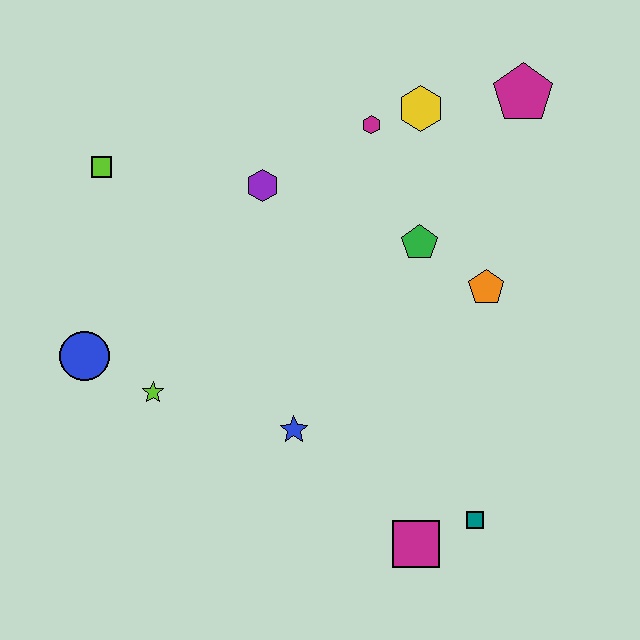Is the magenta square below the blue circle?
Yes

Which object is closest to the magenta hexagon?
The yellow hexagon is closest to the magenta hexagon.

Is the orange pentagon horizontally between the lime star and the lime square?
No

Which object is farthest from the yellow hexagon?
The magenta square is farthest from the yellow hexagon.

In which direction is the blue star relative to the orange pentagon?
The blue star is to the left of the orange pentagon.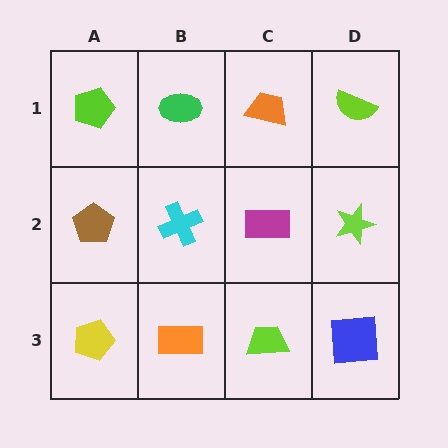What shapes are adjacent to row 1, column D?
A lime star (row 2, column D), an orange trapezoid (row 1, column C).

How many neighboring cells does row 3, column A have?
2.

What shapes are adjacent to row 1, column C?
A magenta rectangle (row 2, column C), a green ellipse (row 1, column B), a lime semicircle (row 1, column D).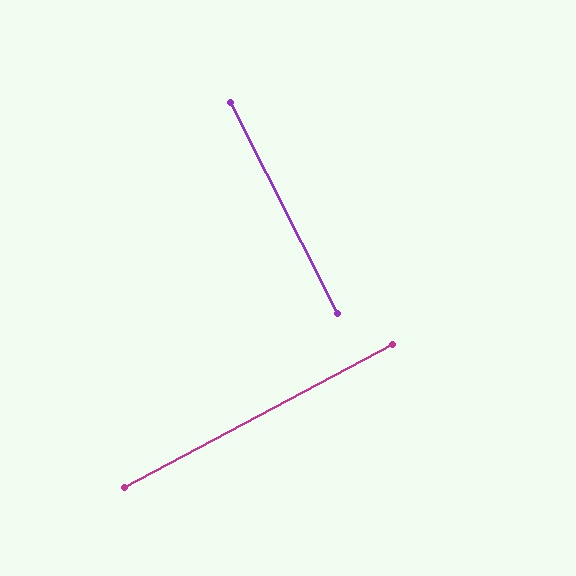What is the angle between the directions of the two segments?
Approximately 89 degrees.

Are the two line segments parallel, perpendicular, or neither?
Perpendicular — they meet at approximately 89°.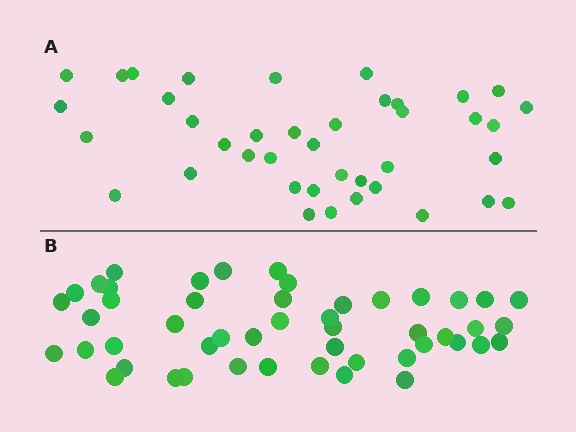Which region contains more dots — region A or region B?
Region B (the bottom region) has more dots.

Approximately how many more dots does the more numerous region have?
Region B has roughly 8 or so more dots than region A.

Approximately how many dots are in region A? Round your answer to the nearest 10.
About 40 dots.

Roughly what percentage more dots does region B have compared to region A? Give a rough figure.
About 20% more.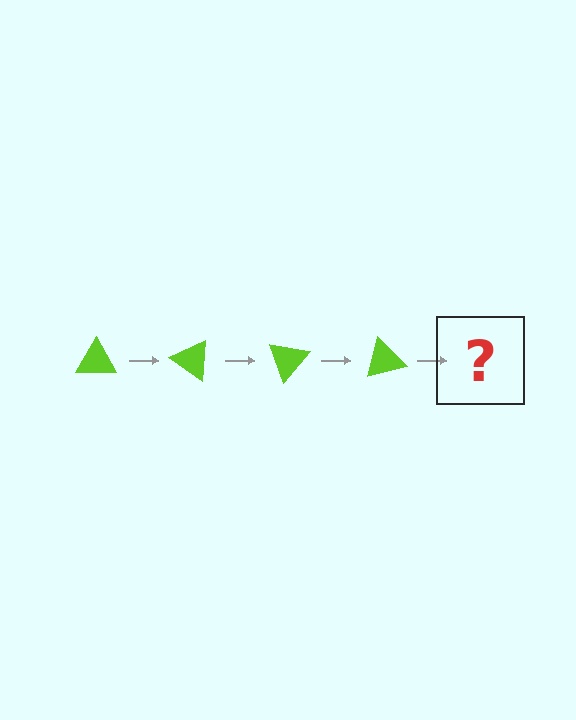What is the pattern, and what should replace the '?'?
The pattern is that the triangle rotates 35 degrees each step. The '?' should be a lime triangle rotated 140 degrees.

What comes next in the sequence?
The next element should be a lime triangle rotated 140 degrees.